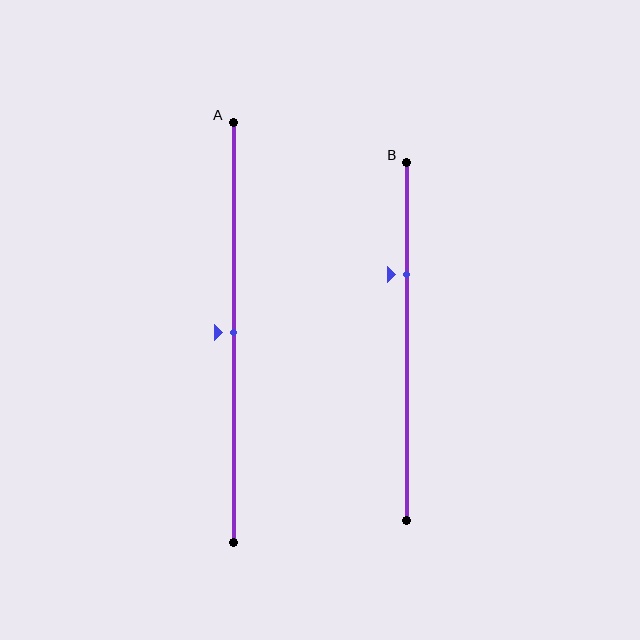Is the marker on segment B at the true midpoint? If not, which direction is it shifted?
No, the marker on segment B is shifted upward by about 19% of the segment length.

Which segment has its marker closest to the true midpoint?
Segment A has its marker closest to the true midpoint.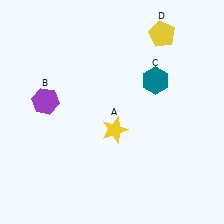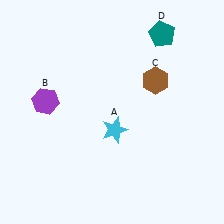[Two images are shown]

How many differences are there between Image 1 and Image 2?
There are 3 differences between the two images.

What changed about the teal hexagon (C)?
In Image 1, C is teal. In Image 2, it changed to brown.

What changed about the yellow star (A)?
In Image 1, A is yellow. In Image 2, it changed to cyan.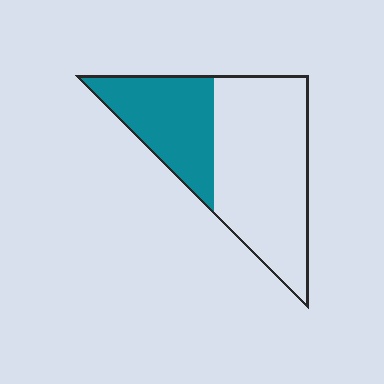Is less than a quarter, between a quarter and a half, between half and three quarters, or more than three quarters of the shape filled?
Between a quarter and a half.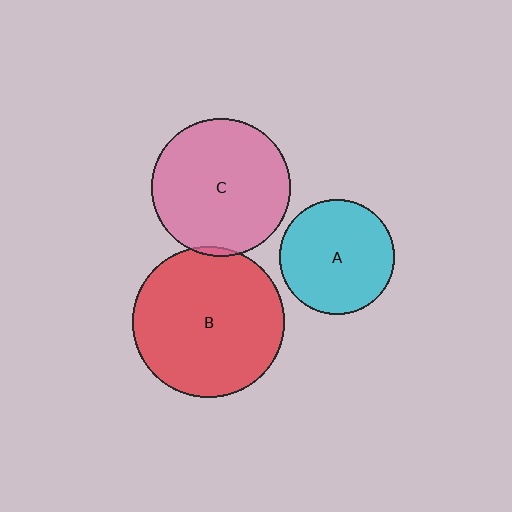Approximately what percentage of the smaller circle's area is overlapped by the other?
Approximately 5%.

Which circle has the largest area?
Circle B (red).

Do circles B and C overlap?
Yes.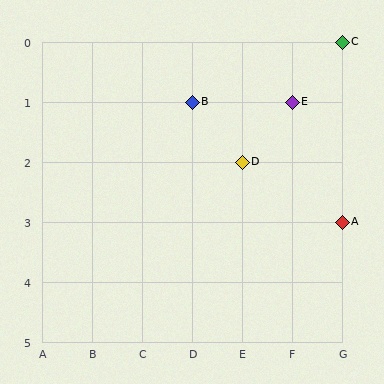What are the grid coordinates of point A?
Point A is at grid coordinates (G, 3).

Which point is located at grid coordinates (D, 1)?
Point B is at (D, 1).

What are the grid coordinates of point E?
Point E is at grid coordinates (F, 1).